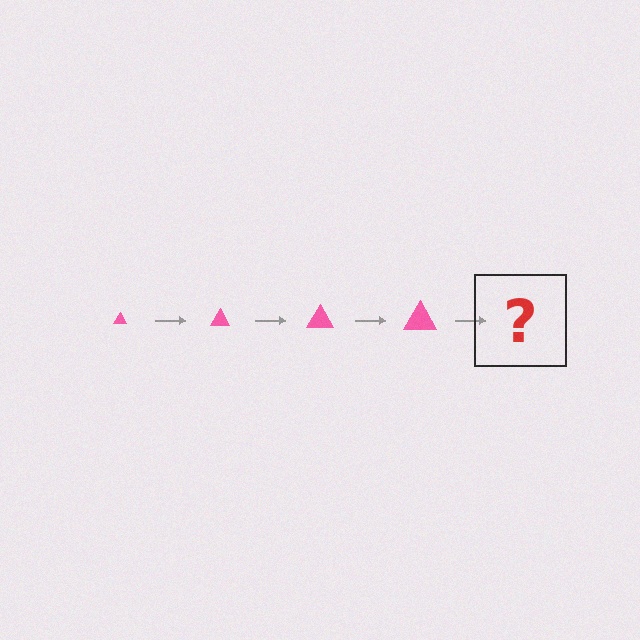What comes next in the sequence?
The next element should be a pink triangle, larger than the previous one.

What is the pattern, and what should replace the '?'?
The pattern is that the triangle gets progressively larger each step. The '?' should be a pink triangle, larger than the previous one.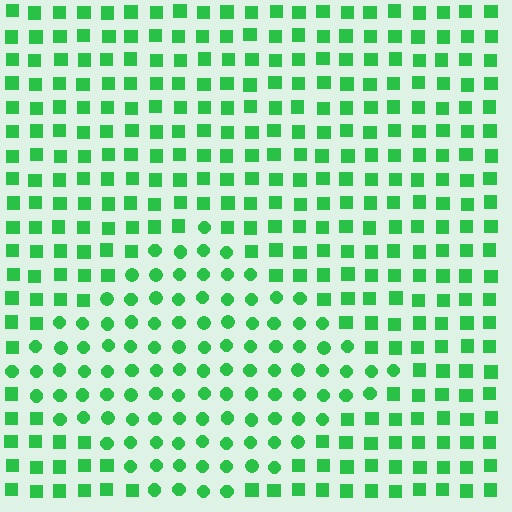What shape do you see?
I see a diamond.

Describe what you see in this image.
The image is filled with small green elements arranged in a uniform grid. A diamond-shaped region contains circles, while the surrounding area contains squares. The boundary is defined purely by the change in element shape.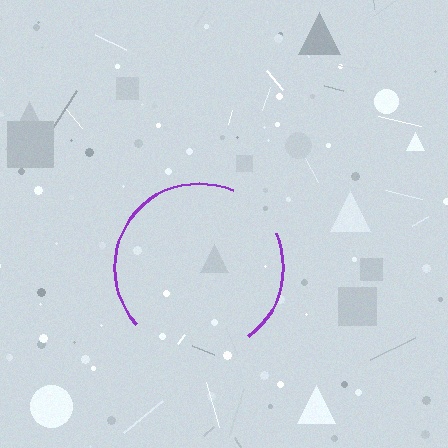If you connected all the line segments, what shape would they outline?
They would outline a circle.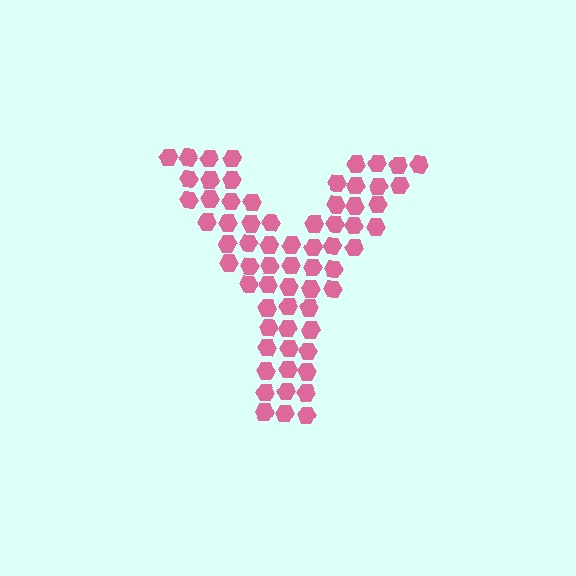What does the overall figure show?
The overall figure shows the letter Y.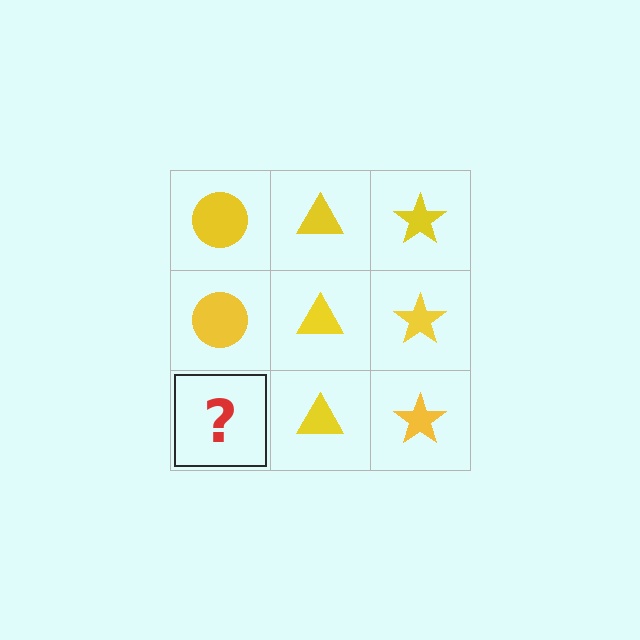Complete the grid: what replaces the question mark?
The question mark should be replaced with a yellow circle.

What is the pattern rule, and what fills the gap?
The rule is that each column has a consistent shape. The gap should be filled with a yellow circle.